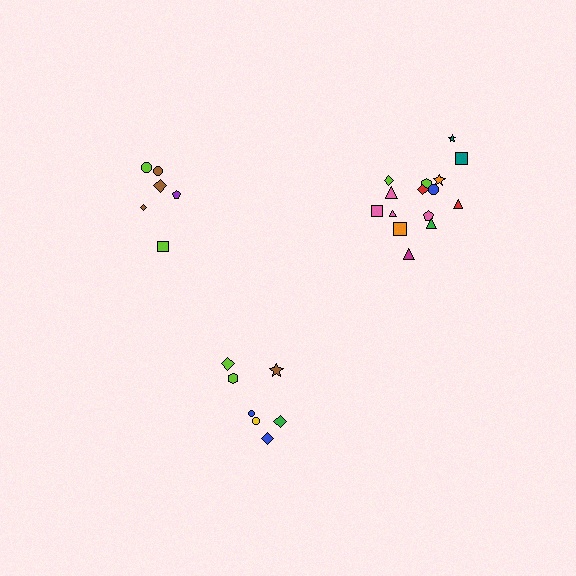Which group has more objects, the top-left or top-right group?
The top-right group.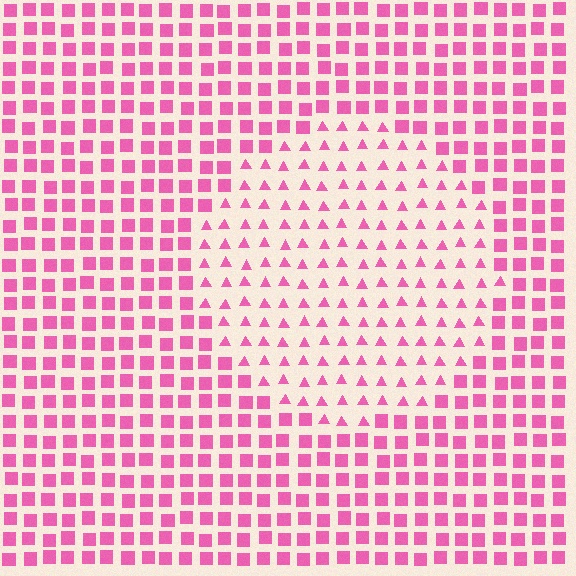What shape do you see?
I see a circle.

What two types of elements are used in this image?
The image uses triangles inside the circle region and squares outside it.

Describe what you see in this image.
The image is filled with small pink elements arranged in a uniform grid. A circle-shaped region contains triangles, while the surrounding area contains squares. The boundary is defined purely by the change in element shape.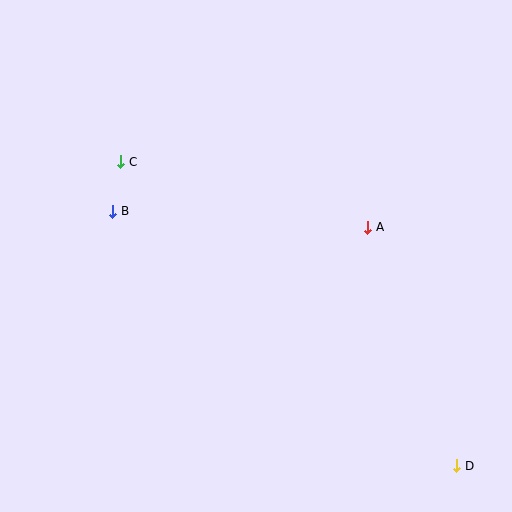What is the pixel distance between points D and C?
The distance between D and C is 453 pixels.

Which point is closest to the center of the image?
Point A at (368, 227) is closest to the center.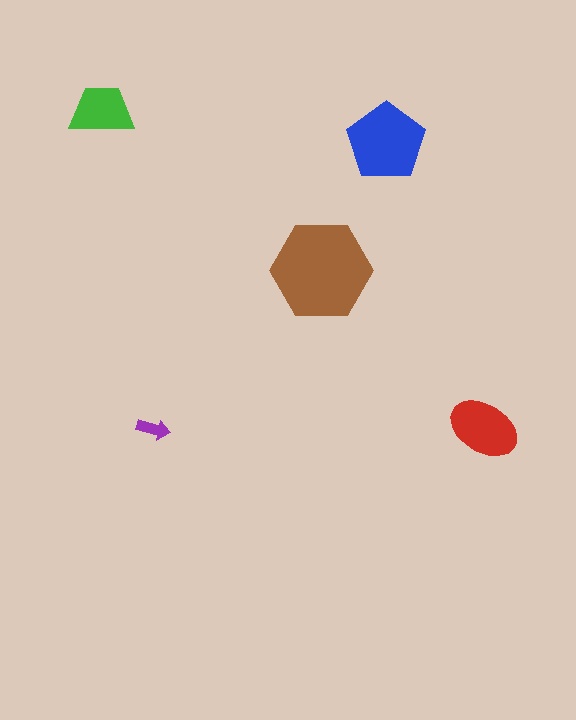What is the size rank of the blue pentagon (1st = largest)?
2nd.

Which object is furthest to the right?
The red ellipse is rightmost.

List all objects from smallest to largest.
The purple arrow, the green trapezoid, the red ellipse, the blue pentagon, the brown hexagon.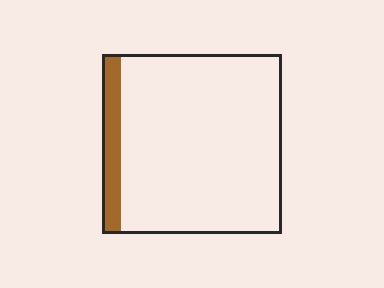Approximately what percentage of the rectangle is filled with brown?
Approximately 10%.